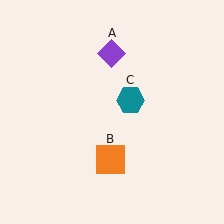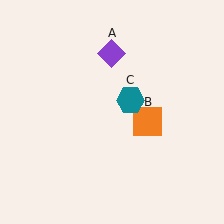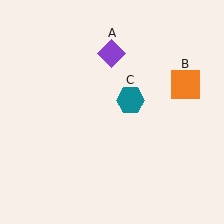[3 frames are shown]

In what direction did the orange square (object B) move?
The orange square (object B) moved up and to the right.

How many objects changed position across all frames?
1 object changed position: orange square (object B).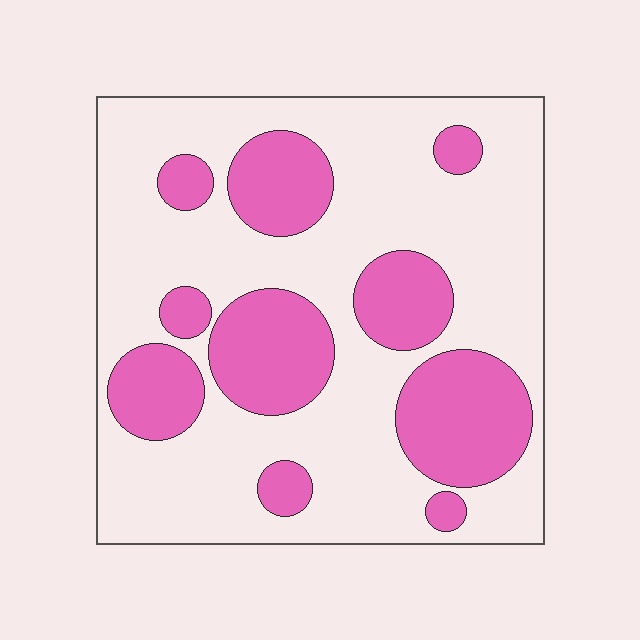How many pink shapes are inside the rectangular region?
10.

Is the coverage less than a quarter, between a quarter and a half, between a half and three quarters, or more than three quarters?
Between a quarter and a half.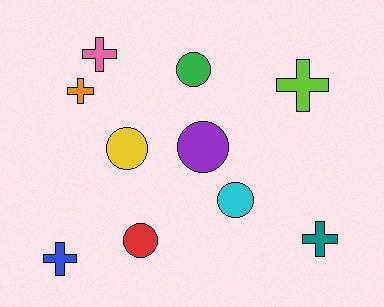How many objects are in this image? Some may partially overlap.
There are 10 objects.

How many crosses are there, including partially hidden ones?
There are 5 crosses.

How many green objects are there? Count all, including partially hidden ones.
There is 1 green object.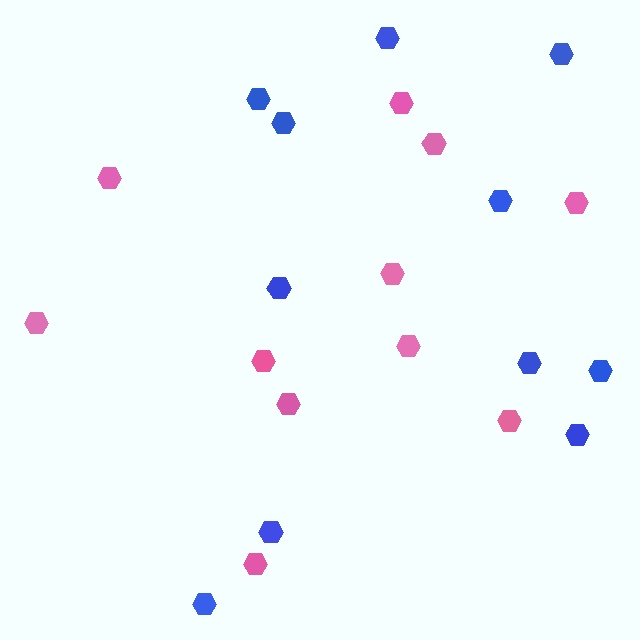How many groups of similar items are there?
There are 2 groups: one group of pink hexagons (11) and one group of blue hexagons (11).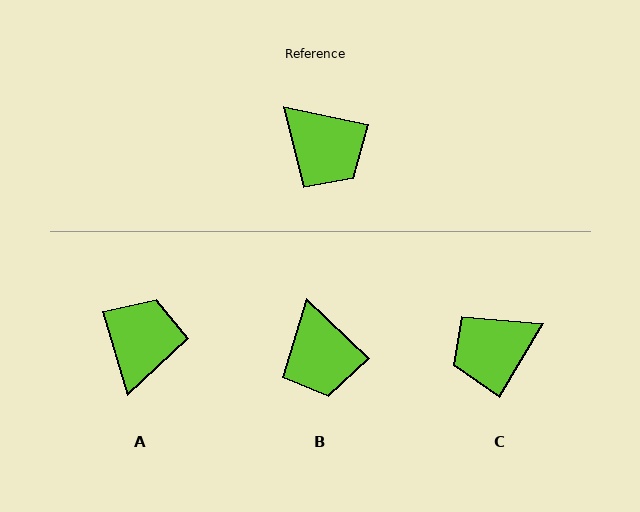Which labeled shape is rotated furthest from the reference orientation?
A, about 119 degrees away.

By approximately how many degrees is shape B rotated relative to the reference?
Approximately 31 degrees clockwise.